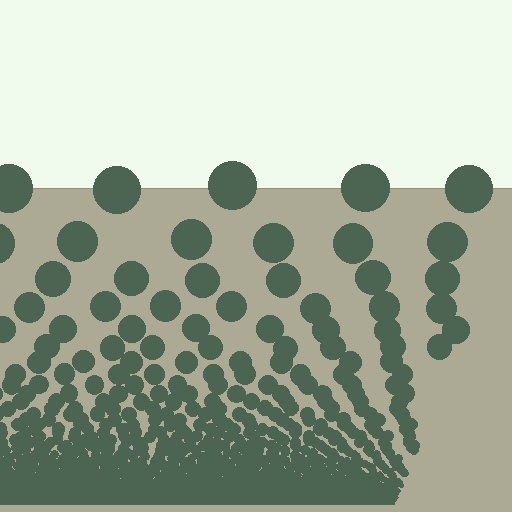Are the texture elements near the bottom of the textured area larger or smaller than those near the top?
Smaller. The gradient is inverted — elements near the bottom are smaller and denser.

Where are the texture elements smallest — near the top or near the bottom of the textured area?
Near the bottom.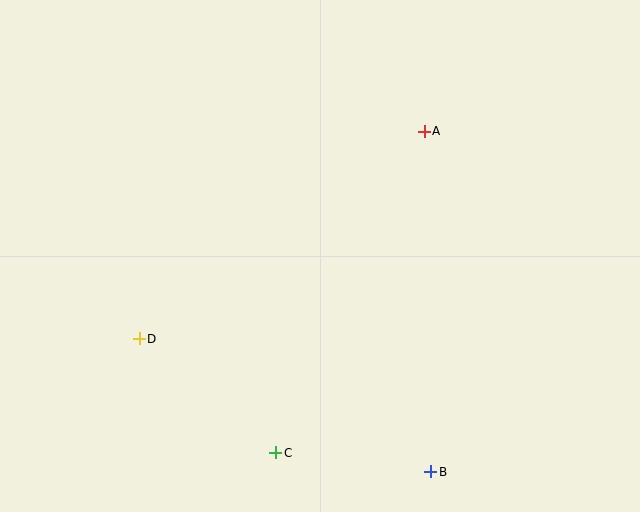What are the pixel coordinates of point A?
Point A is at (424, 131).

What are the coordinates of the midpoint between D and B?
The midpoint between D and B is at (285, 405).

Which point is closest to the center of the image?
Point A at (424, 131) is closest to the center.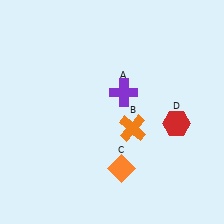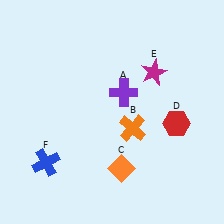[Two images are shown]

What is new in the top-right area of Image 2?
A magenta star (E) was added in the top-right area of Image 2.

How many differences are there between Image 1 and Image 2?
There are 2 differences between the two images.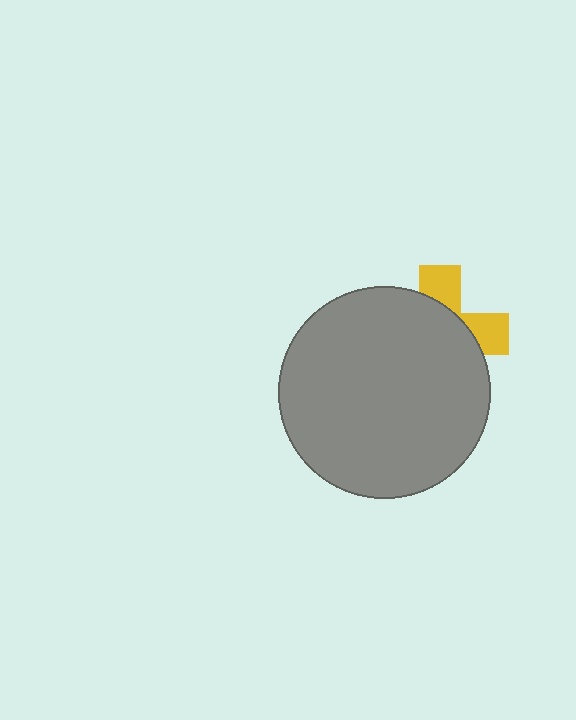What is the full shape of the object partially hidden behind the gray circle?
The partially hidden object is a yellow cross.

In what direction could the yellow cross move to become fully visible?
The yellow cross could move toward the upper-right. That would shift it out from behind the gray circle entirely.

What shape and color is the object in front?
The object in front is a gray circle.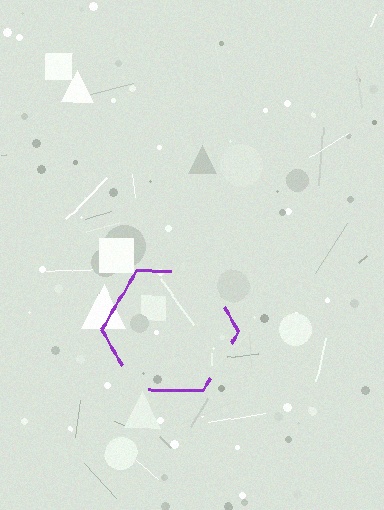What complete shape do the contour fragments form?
The contour fragments form a hexagon.